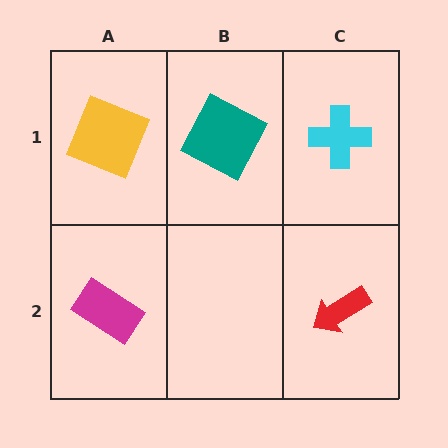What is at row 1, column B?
A teal square.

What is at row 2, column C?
A red arrow.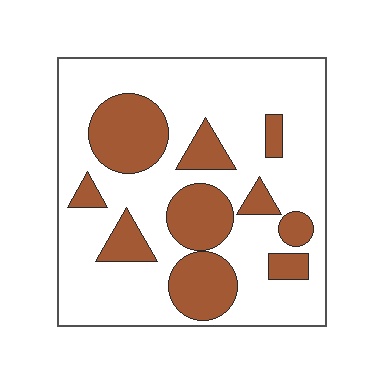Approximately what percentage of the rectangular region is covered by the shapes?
Approximately 30%.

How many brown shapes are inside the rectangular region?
10.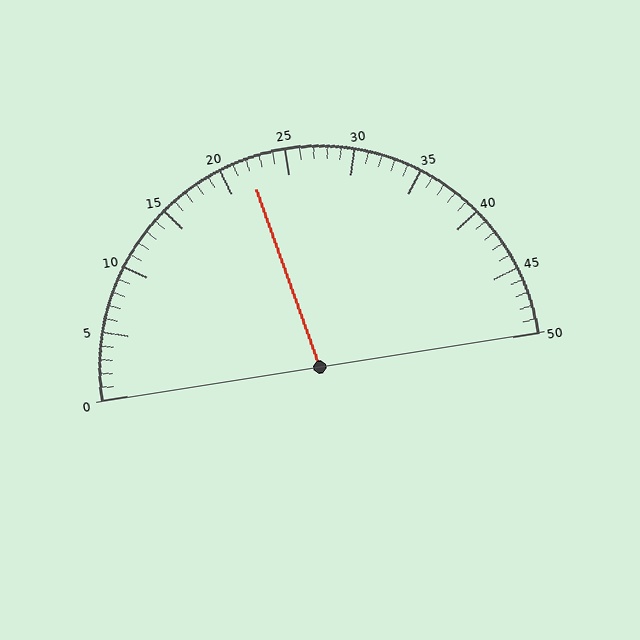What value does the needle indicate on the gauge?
The needle indicates approximately 22.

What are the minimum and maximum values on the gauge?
The gauge ranges from 0 to 50.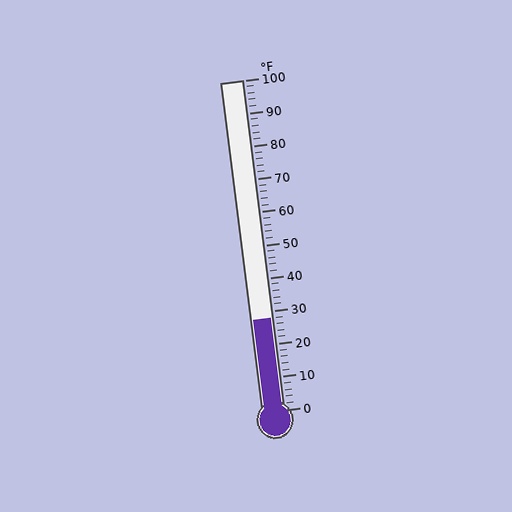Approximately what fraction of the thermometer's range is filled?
The thermometer is filled to approximately 30% of its range.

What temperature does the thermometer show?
The thermometer shows approximately 28°F.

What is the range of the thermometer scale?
The thermometer scale ranges from 0°F to 100°F.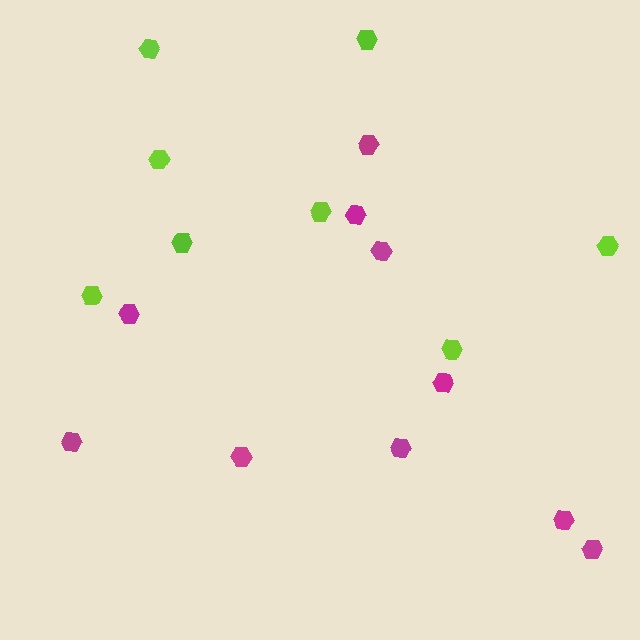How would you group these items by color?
There are 2 groups: one group of magenta hexagons (10) and one group of lime hexagons (8).